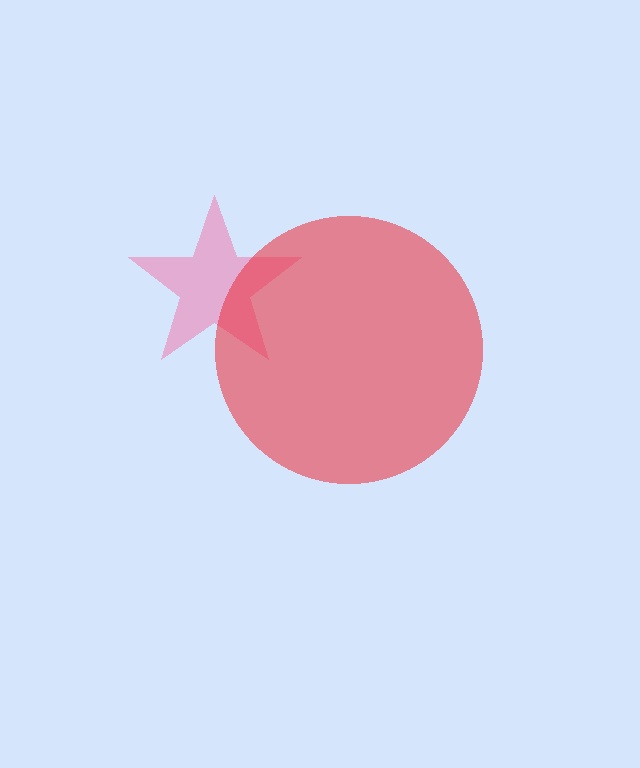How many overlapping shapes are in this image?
There are 2 overlapping shapes in the image.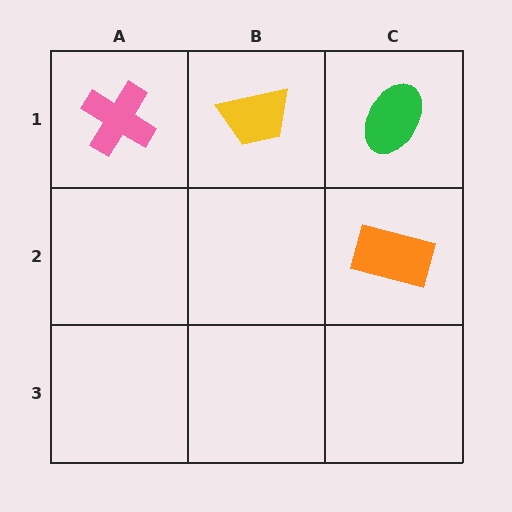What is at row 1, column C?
A green ellipse.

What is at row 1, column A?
A pink cross.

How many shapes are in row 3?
0 shapes.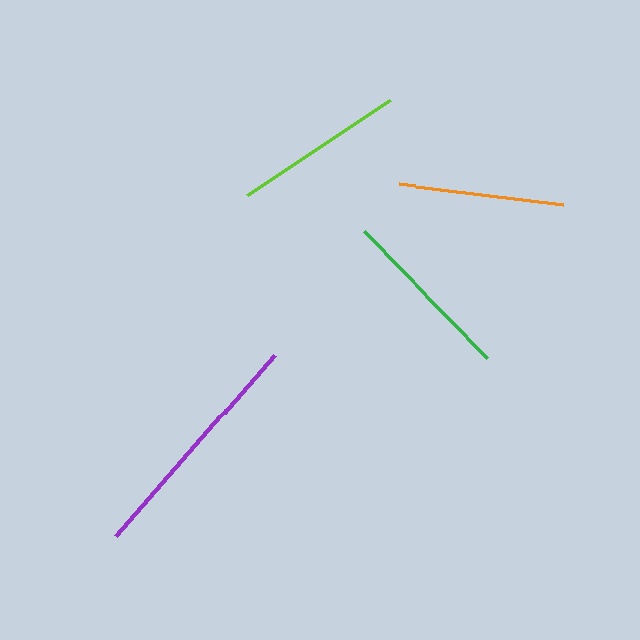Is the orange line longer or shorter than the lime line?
The lime line is longer than the orange line.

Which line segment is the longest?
The purple line is the longest at approximately 241 pixels.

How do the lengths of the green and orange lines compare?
The green and orange lines are approximately the same length.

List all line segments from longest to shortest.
From longest to shortest: purple, green, lime, orange.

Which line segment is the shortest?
The orange line is the shortest at approximately 166 pixels.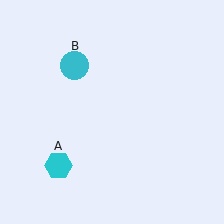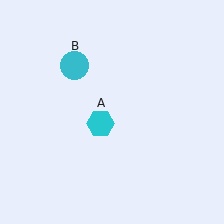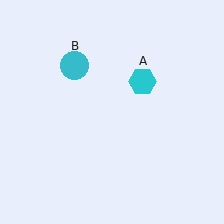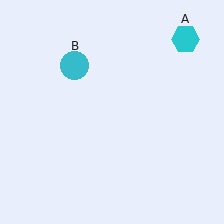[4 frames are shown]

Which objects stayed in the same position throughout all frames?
Cyan circle (object B) remained stationary.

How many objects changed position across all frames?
1 object changed position: cyan hexagon (object A).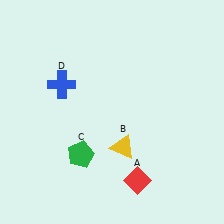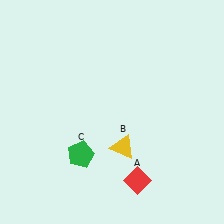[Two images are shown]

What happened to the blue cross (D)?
The blue cross (D) was removed in Image 2. It was in the top-left area of Image 1.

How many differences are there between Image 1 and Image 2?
There is 1 difference between the two images.